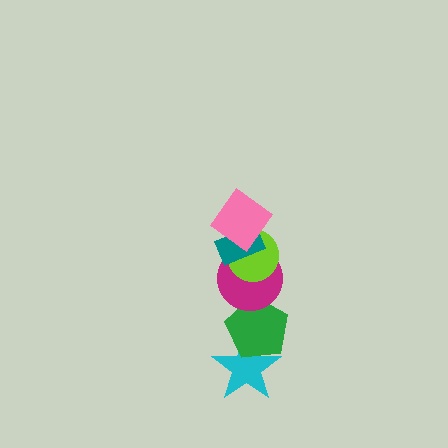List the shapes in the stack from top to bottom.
From top to bottom: the pink diamond, the teal rectangle, the lime circle, the magenta circle, the green pentagon, the cyan star.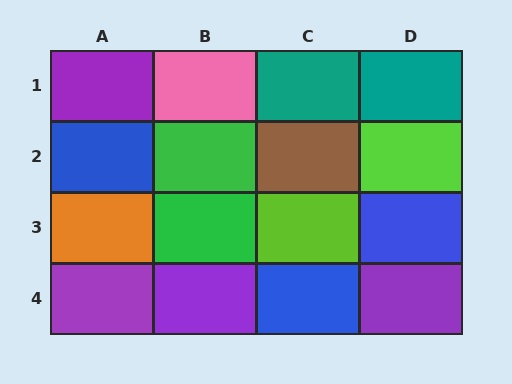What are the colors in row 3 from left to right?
Orange, green, lime, blue.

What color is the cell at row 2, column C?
Brown.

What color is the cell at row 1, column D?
Teal.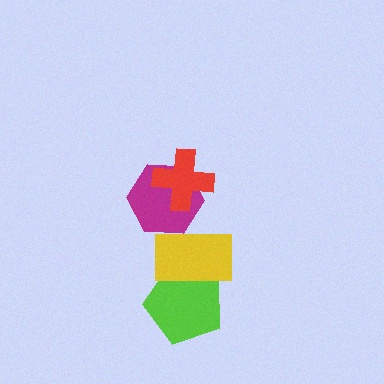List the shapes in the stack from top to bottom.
From top to bottom: the red cross, the magenta hexagon, the yellow rectangle, the lime pentagon.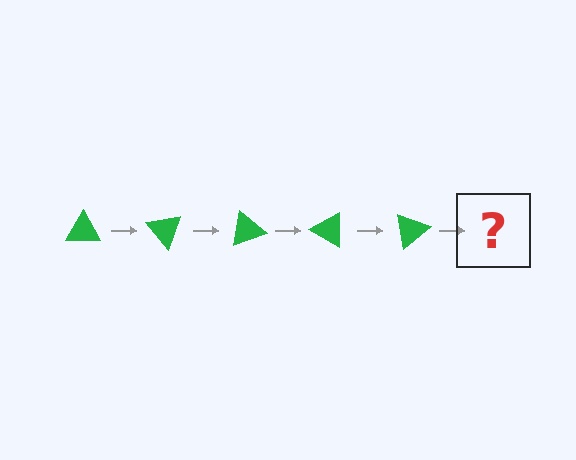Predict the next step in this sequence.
The next step is a green triangle rotated 250 degrees.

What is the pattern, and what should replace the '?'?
The pattern is that the triangle rotates 50 degrees each step. The '?' should be a green triangle rotated 250 degrees.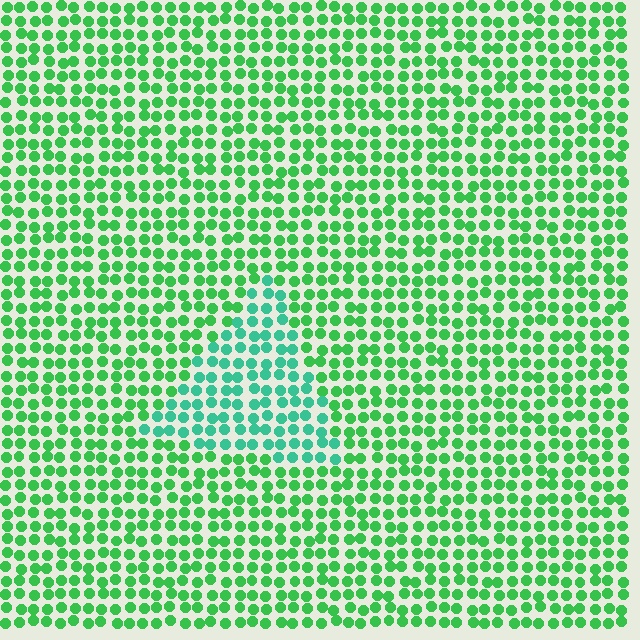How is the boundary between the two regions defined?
The boundary is defined purely by a slight shift in hue (about 31 degrees). Spacing, size, and orientation are identical on both sides.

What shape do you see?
I see a triangle.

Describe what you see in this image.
The image is filled with small green elements in a uniform arrangement. A triangle-shaped region is visible where the elements are tinted to a slightly different hue, forming a subtle color boundary.